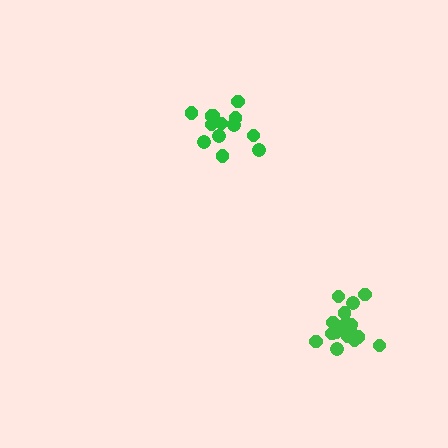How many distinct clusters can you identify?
There are 2 distinct clusters.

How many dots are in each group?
Group 1: 17 dots, Group 2: 13 dots (30 total).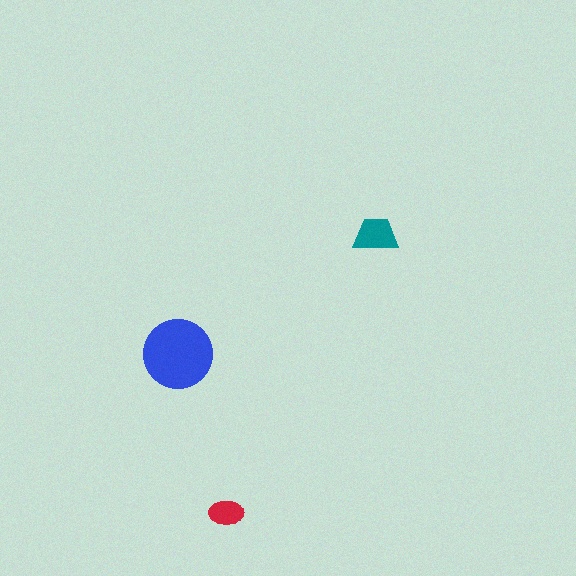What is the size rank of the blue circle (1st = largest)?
1st.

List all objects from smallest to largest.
The red ellipse, the teal trapezoid, the blue circle.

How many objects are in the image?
There are 3 objects in the image.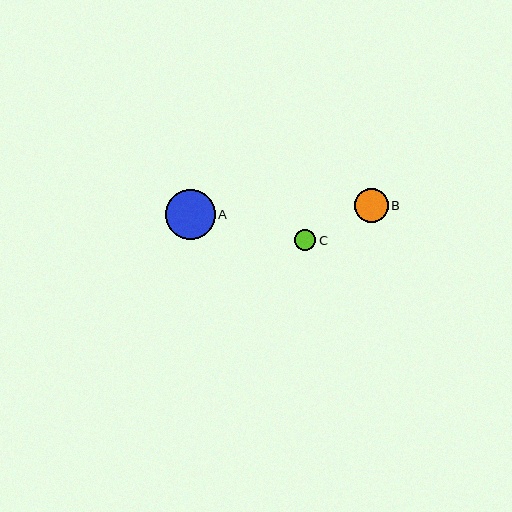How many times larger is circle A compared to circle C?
Circle A is approximately 2.4 times the size of circle C.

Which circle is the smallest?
Circle C is the smallest with a size of approximately 21 pixels.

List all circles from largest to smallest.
From largest to smallest: A, B, C.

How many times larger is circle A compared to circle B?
Circle A is approximately 1.5 times the size of circle B.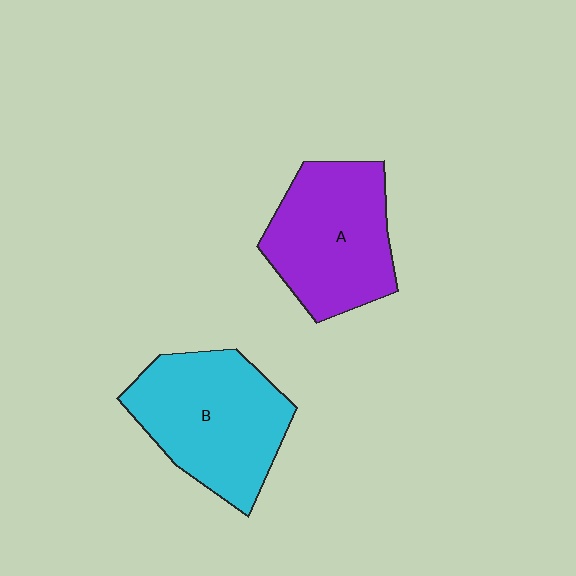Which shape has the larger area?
Shape B (cyan).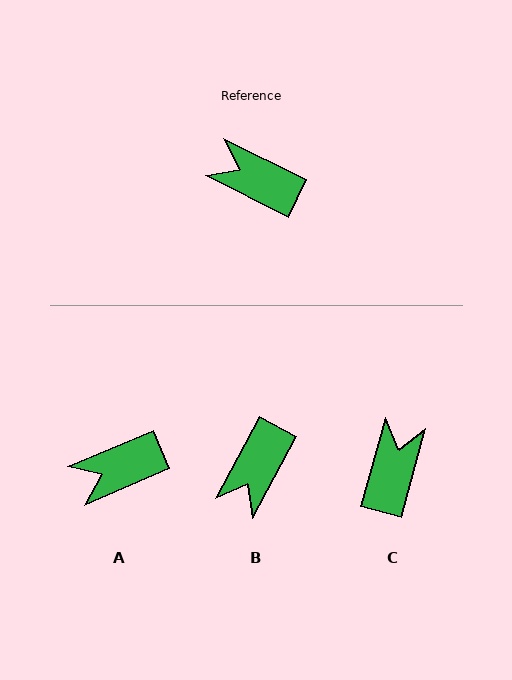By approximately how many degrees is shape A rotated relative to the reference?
Approximately 50 degrees counter-clockwise.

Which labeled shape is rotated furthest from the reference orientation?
B, about 89 degrees away.